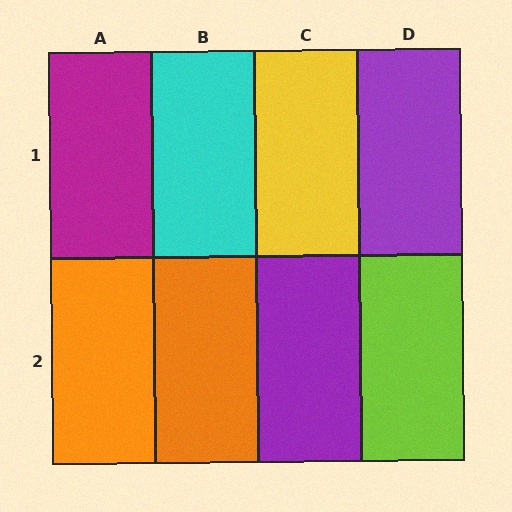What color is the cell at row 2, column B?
Orange.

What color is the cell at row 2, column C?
Purple.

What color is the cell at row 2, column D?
Lime.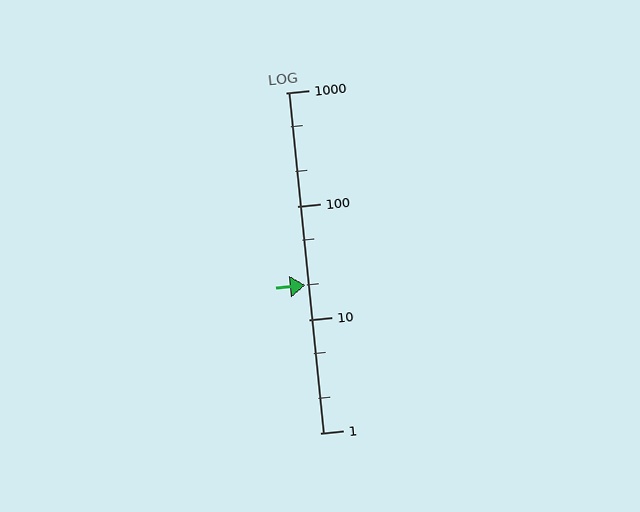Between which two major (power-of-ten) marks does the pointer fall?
The pointer is between 10 and 100.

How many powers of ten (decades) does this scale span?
The scale spans 3 decades, from 1 to 1000.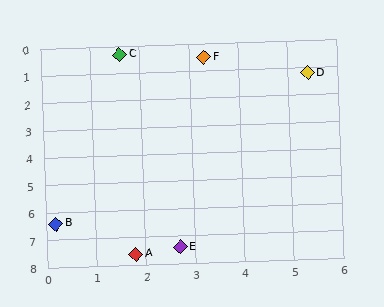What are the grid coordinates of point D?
Point D is at approximately (5.4, 1.2).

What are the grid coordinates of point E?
Point E is at approximately (2.7, 7.4).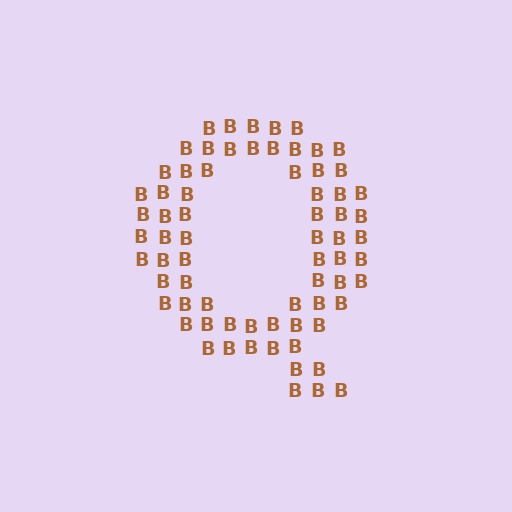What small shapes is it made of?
It is made of small letter B's.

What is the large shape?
The large shape is the letter Q.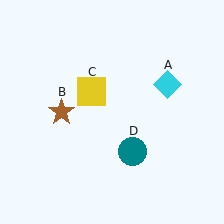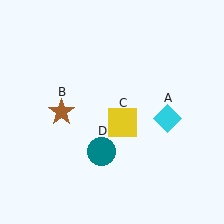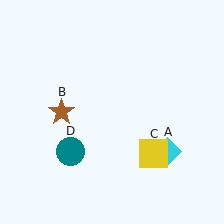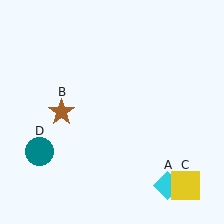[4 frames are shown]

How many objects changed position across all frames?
3 objects changed position: cyan diamond (object A), yellow square (object C), teal circle (object D).